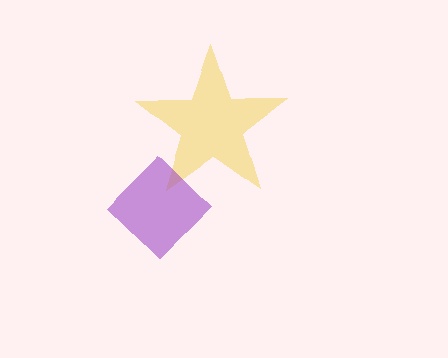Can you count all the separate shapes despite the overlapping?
Yes, there are 2 separate shapes.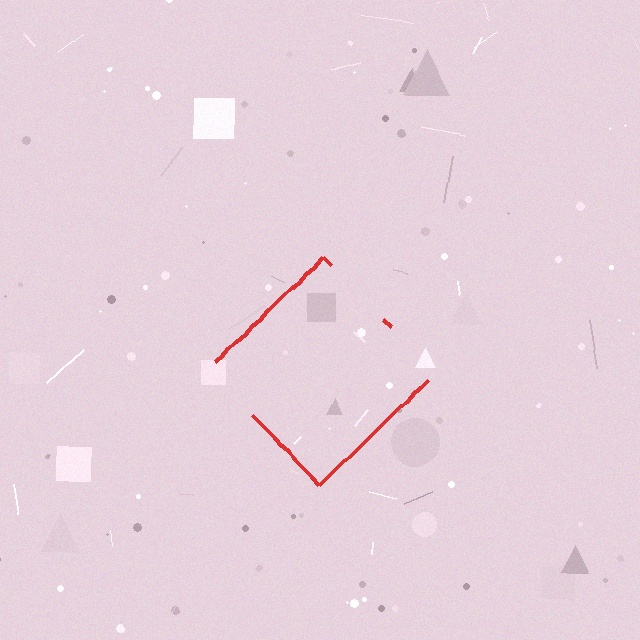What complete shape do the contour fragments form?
The contour fragments form a diamond.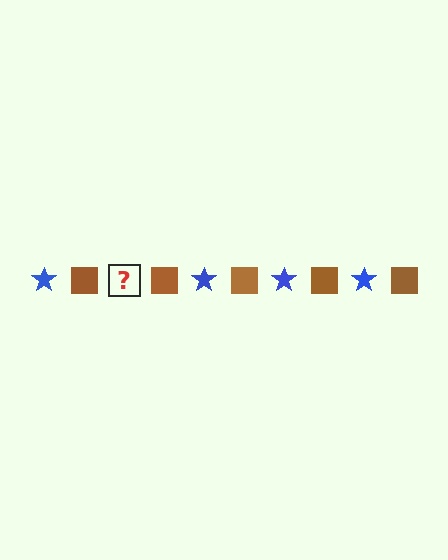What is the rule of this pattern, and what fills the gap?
The rule is that the pattern alternates between blue star and brown square. The gap should be filled with a blue star.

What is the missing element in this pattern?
The missing element is a blue star.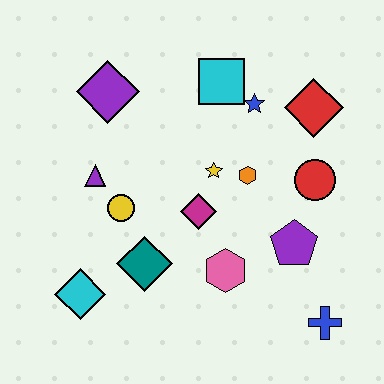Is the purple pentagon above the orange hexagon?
No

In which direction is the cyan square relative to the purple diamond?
The cyan square is to the right of the purple diamond.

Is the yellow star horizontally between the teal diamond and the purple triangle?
No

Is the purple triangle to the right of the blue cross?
No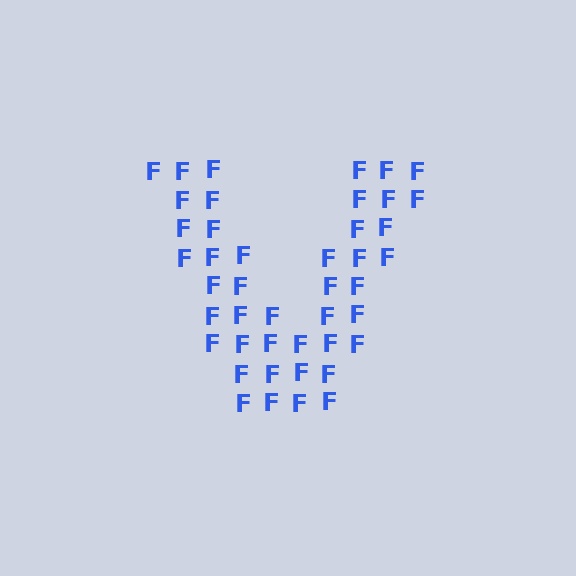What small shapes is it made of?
It is made of small letter F's.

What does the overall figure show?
The overall figure shows the letter V.